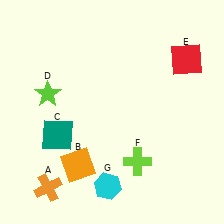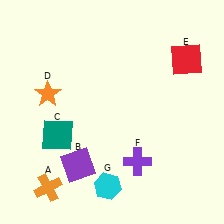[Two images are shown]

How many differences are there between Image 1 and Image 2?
There are 3 differences between the two images.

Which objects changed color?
B changed from orange to purple. D changed from lime to orange. F changed from lime to purple.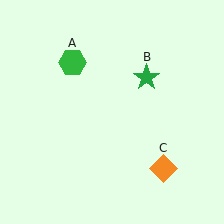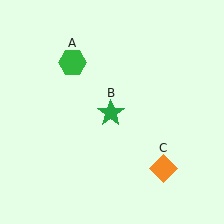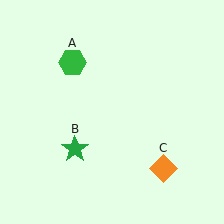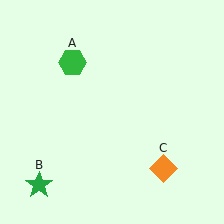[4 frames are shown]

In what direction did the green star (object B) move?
The green star (object B) moved down and to the left.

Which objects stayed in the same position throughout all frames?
Green hexagon (object A) and orange diamond (object C) remained stationary.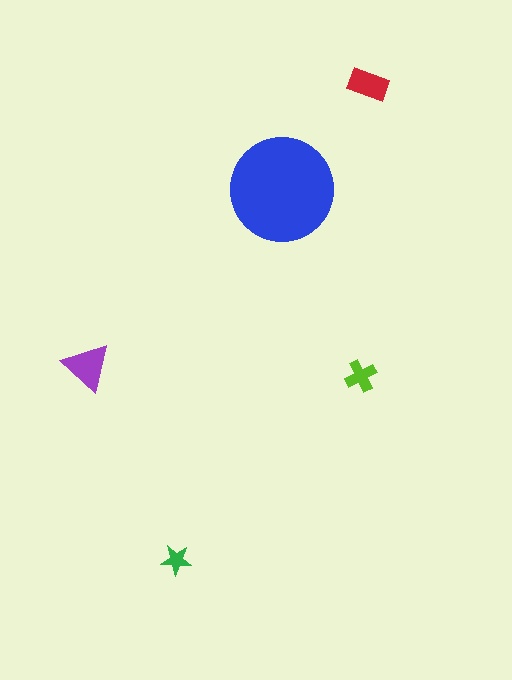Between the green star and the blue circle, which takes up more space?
The blue circle.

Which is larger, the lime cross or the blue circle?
The blue circle.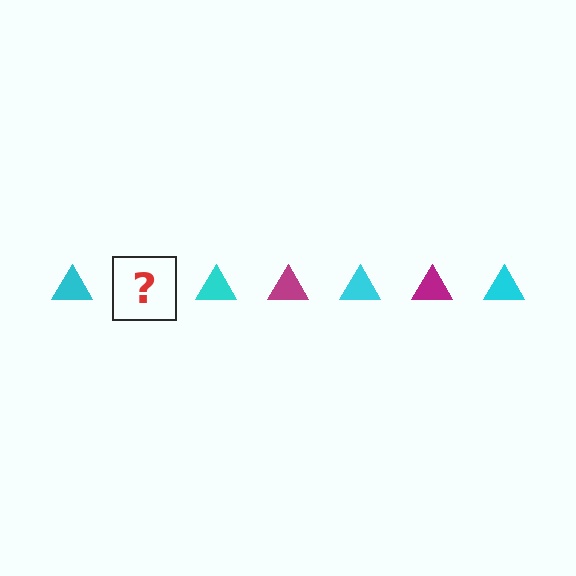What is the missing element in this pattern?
The missing element is a magenta triangle.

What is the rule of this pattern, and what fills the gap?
The rule is that the pattern cycles through cyan, magenta triangles. The gap should be filled with a magenta triangle.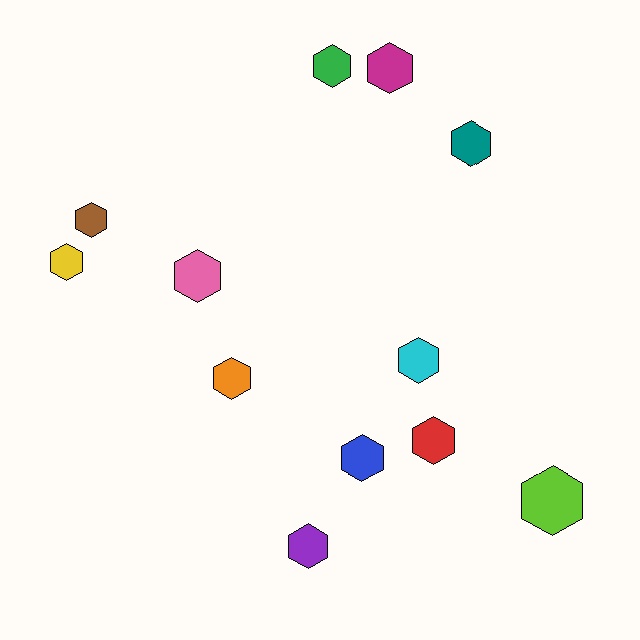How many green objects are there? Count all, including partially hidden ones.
There is 1 green object.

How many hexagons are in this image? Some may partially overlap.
There are 12 hexagons.